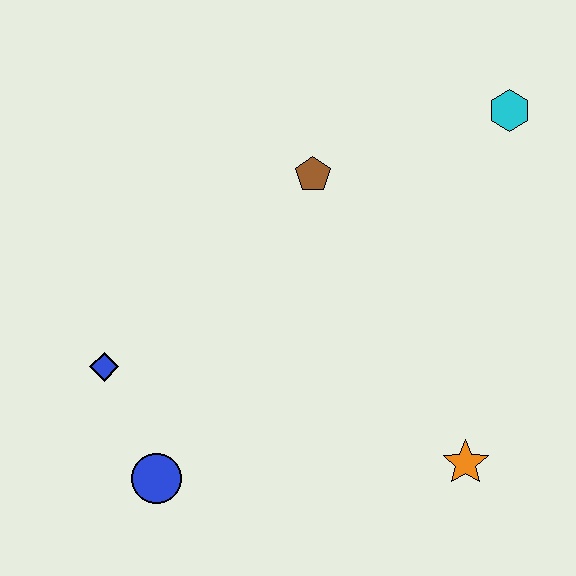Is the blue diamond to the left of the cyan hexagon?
Yes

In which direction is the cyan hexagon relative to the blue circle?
The cyan hexagon is above the blue circle.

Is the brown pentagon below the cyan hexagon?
Yes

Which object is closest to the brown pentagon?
The cyan hexagon is closest to the brown pentagon.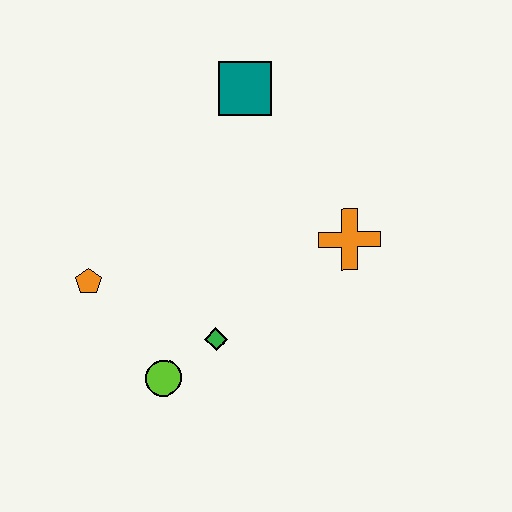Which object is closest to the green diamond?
The lime circle is closest to the green diamond.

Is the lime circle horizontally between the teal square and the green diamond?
No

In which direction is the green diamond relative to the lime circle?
The green diamond is to the right of the lime circle.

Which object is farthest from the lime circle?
The teal square is farthest from the lime circle.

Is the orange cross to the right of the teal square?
Yes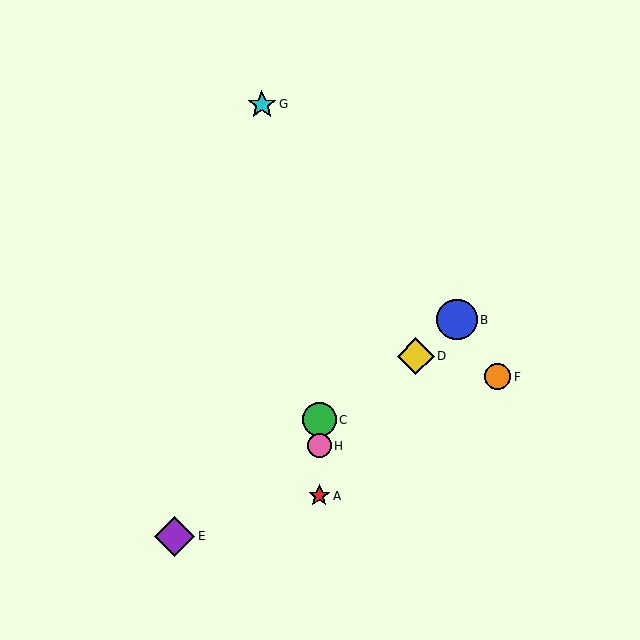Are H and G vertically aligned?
No, H is at x≈319 and G is at x≈262.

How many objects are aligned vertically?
3 objects (A, C, H) are aligned vertically.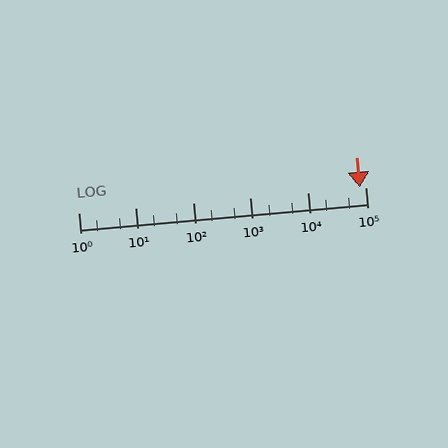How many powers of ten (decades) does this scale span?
The scale spans 5 decades, from 1 to 100000.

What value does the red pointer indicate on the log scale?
The pointer indicates approximately 79000.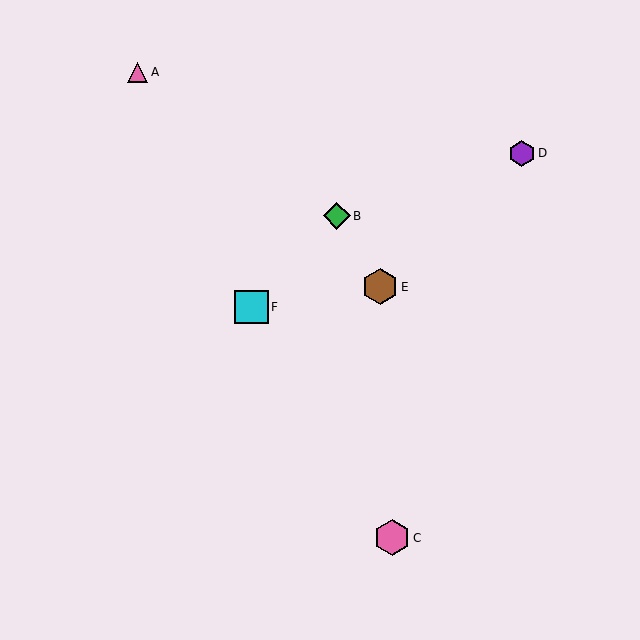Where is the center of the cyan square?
The center of the cyan square is at (252, 307).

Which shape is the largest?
The pink hexagon (labeled C) is the largest.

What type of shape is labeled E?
Shape E is a brown hexagon.